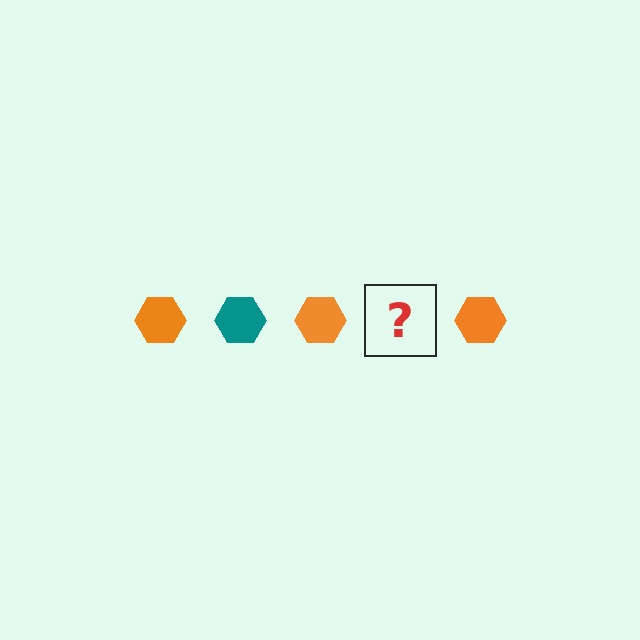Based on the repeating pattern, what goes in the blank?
The blank should be a teal hexagon.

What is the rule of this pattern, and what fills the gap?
The rule is that the pattern cycles through orange, teal hexagons. The gap should be filled with a teal hexagon.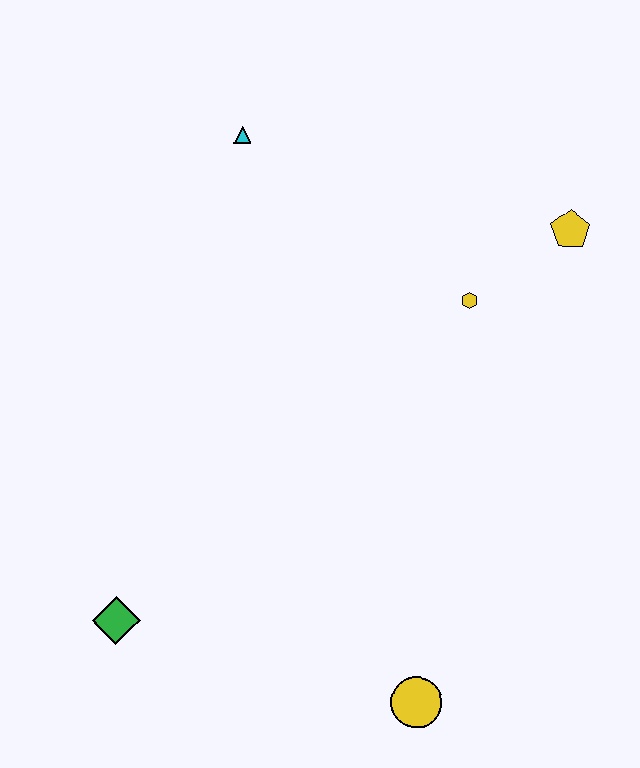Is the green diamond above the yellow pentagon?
No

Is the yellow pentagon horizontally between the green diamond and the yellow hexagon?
No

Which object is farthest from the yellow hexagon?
The green diamond is farthest from the yellow hexagon.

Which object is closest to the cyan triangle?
The yellow hexagon is closest to the cyan triangle.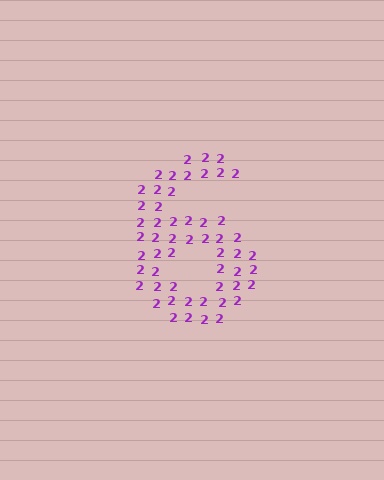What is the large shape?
The large shape is the digit 6.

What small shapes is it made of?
It is made of small digit 2's.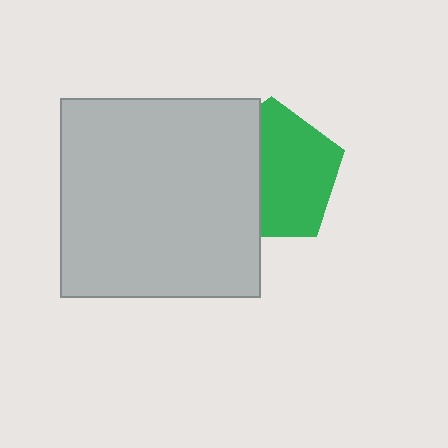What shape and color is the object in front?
The object in front is a light gray square.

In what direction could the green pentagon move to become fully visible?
The green pentagon could move right. That would shift it out from behind the light gray square entirely.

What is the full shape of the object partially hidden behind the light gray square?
The partially hidden object is a green pentagon.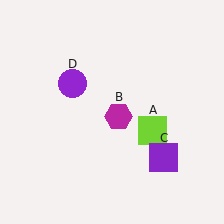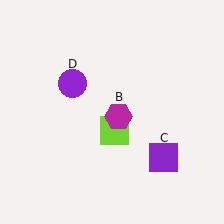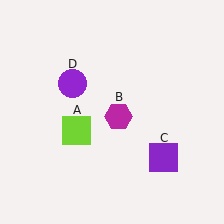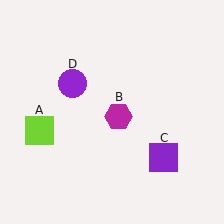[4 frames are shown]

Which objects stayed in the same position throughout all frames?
Magenta hexagon (object B) and purple square (object C) and purple circle (object D) remained stationary.